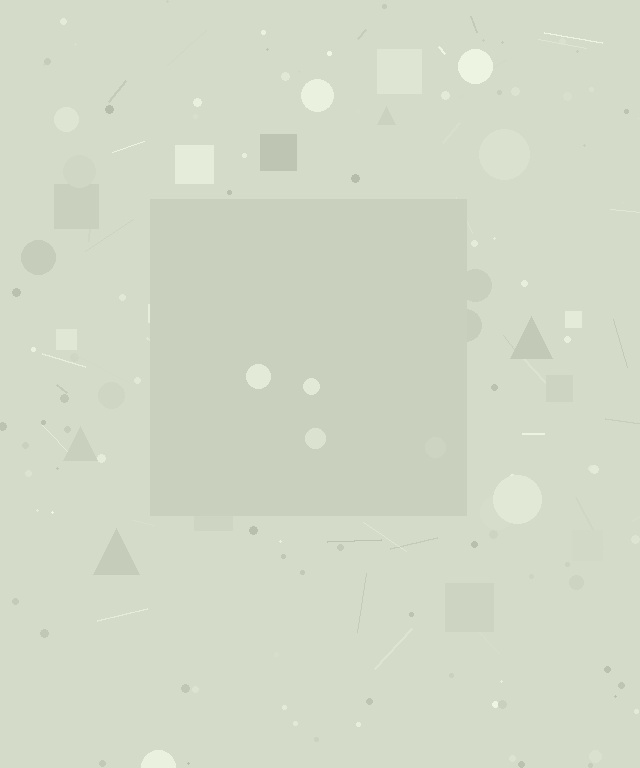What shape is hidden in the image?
A square is hidden in the image.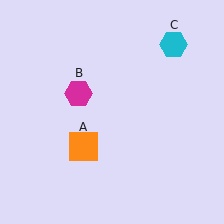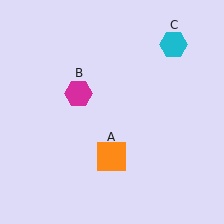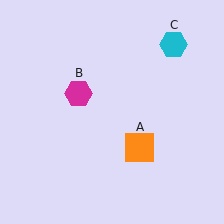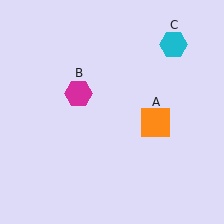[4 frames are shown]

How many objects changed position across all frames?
1 object changed position: orange square (object A).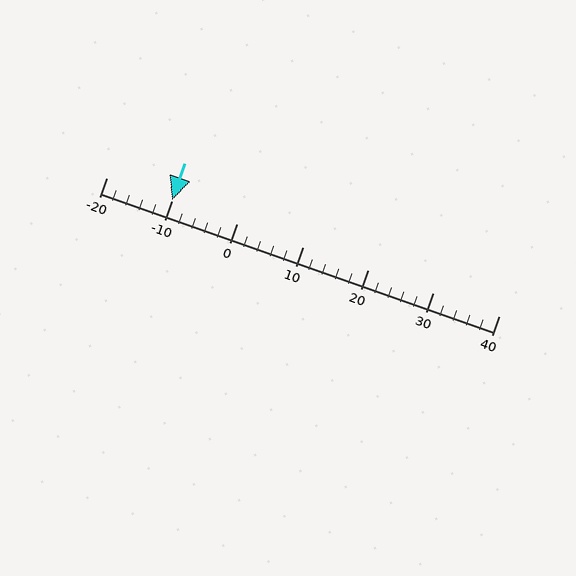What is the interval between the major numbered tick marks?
The major tick marks are spaced 10 units apart.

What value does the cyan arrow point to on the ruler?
The cyan arrow points to approximately -10.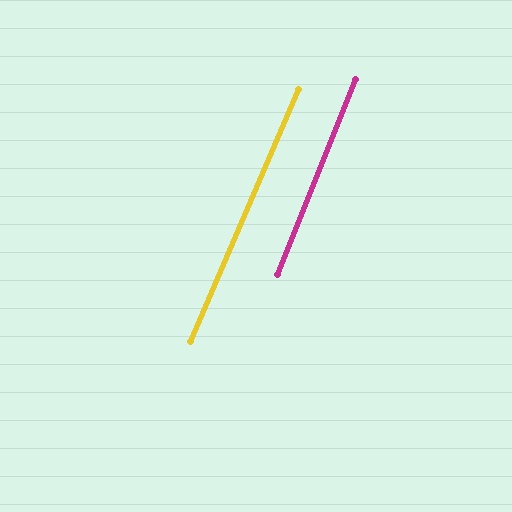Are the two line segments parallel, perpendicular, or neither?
Parallel — their directions differ by only 1.5°.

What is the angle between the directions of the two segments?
Approximately 2 degrees.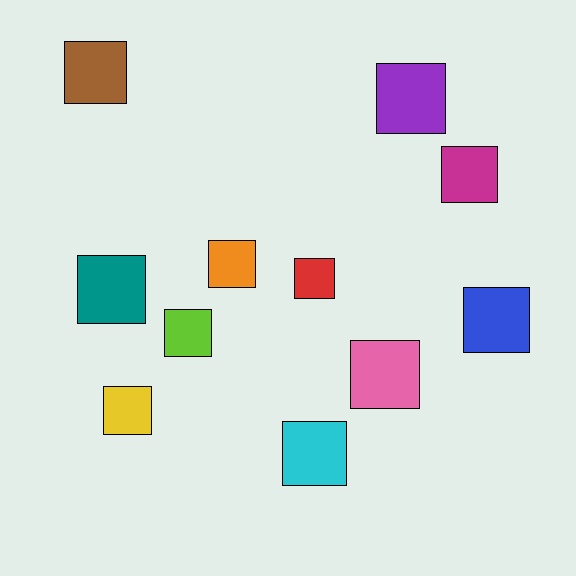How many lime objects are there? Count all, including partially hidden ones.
There is 1 lime object.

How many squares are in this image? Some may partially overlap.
There are 11 squares.